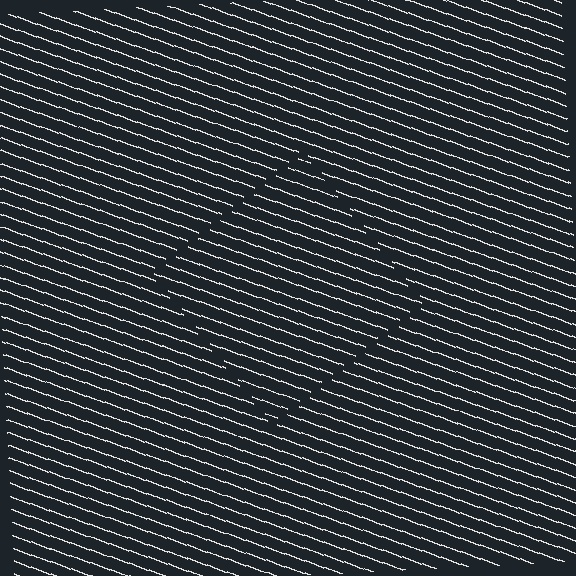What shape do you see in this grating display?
An illusory square. The interior of the shape contains the same grating, shifted by half a period — the contour is defined by the phase discontinuity where line-ends from the inner and outer gratings abut.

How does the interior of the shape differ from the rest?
The interior of the shape contains the same grating, shifted by half a period — the contour is defined by the phase discontinuity where line-ends from the inner and outer gratings abut.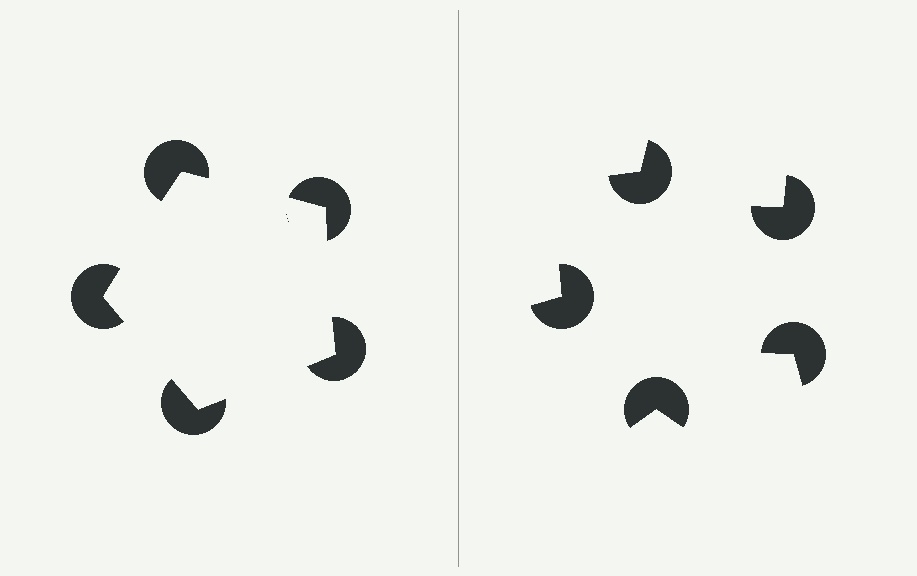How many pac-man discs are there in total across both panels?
10 — 5 on each side.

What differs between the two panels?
The pac-man discs are positioned identically on both sides; only the wedge orientations differ. On the left they align to a pentagon; on the right they are misaligned.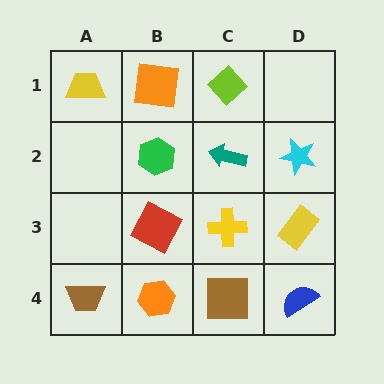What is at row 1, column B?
An orange square.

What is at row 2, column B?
A green hexagon.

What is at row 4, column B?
An orange hexagon.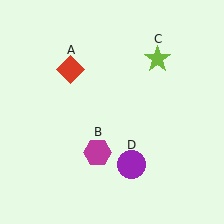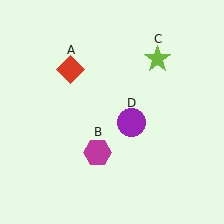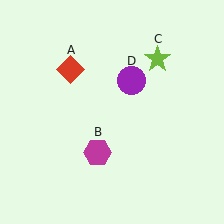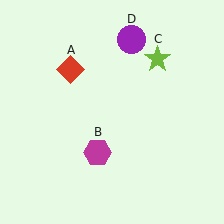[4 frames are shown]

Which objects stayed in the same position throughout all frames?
Red diamond (object A) and magenta hexagon (object B) and lime star (object C) remained stationary.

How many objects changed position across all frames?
1 object changed position: purple circle (object D).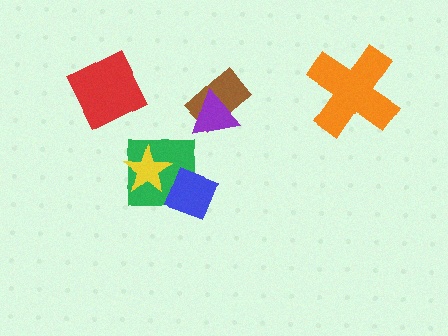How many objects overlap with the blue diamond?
1 object overlaps with the blue diamond.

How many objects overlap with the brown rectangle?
1 object overlaps with the brown rectangle.